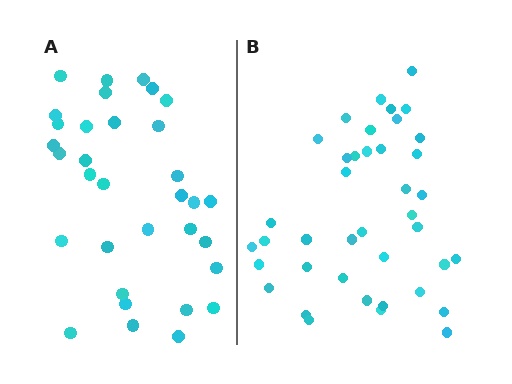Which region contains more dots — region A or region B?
Region B (the right region) has more dots.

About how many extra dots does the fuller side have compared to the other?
Region B has roughly 8 or so more dots than region A.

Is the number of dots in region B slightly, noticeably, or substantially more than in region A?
Region B has only slightly more — the two regions are fairly close. The ratio is roughly 1.2 to 1.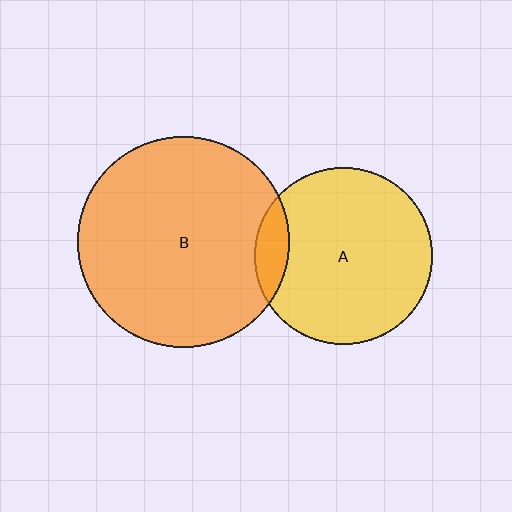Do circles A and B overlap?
Yes.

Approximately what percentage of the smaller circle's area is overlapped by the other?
Approximately 10%.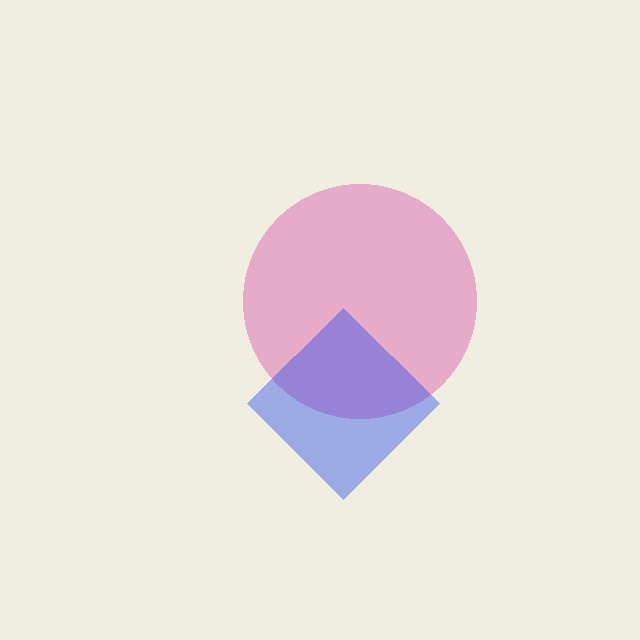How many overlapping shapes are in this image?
There are 2 overlapping shapes in the image.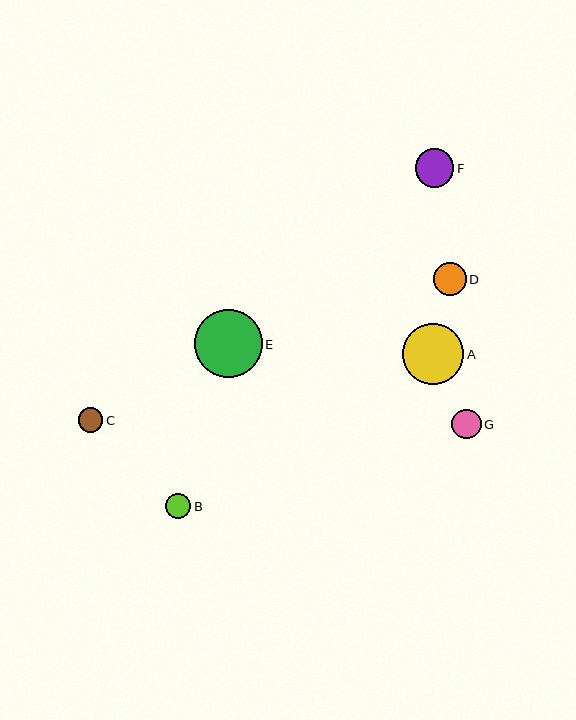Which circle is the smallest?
Circle C is the smallest with a size of approximately 24 pixels.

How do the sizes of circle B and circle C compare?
Circle B and circle C are approximately the same size.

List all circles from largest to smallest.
From largest to smallest: E, A, F, D, G, B, C.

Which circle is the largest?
Circle E is the largest with a size of approximately 68 pixels.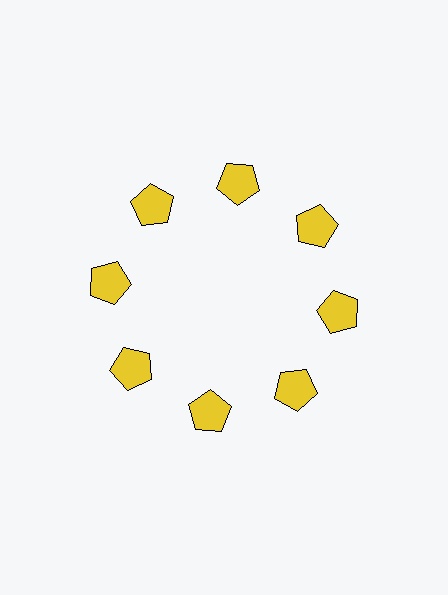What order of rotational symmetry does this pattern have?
This pattern has 8-fold rotational symmetry.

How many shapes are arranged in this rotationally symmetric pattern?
There are 8 shapes, arranged in 8 groups of 1.